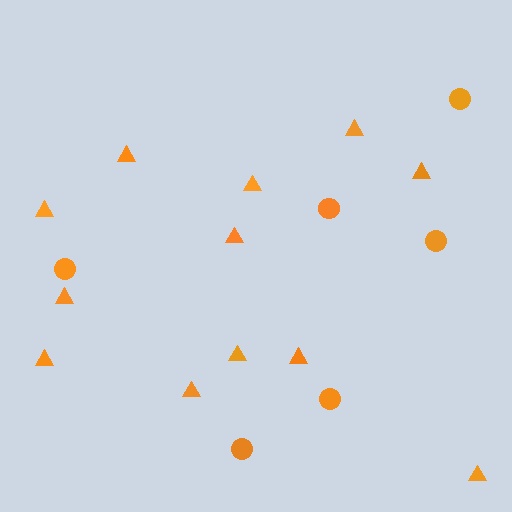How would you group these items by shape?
There are 2 groups: one group of circles (6) and one group of triangles (12).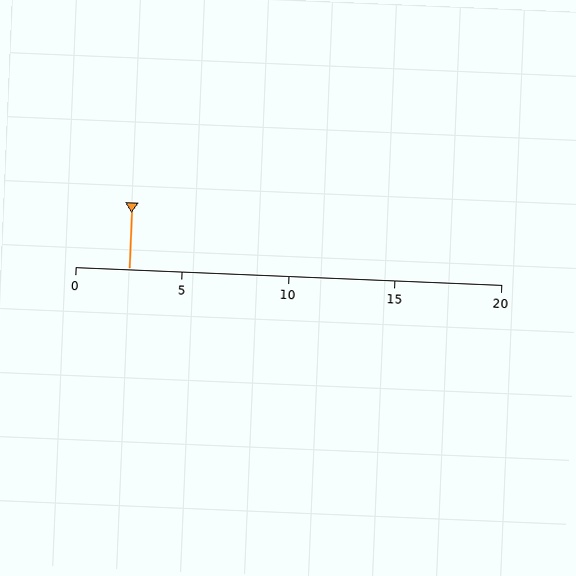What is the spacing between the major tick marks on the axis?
The major ticks are spaced 5 apart.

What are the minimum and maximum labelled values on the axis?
The axis runs from 0 to 20.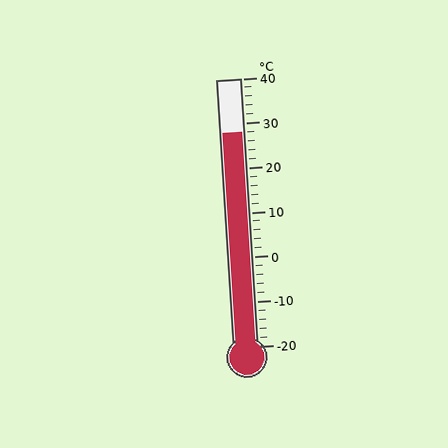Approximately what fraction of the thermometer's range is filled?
The thermometer is filled to approximately 80% of its range.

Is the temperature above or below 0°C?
The temperature is above 0°C.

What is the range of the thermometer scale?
The thermometer scale ranges from -20°C to 40°C.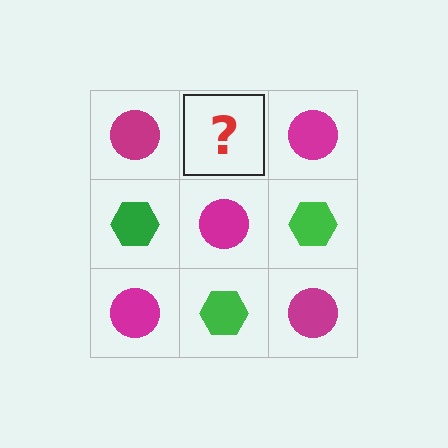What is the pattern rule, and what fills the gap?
The rule is that it alternates magenta circle and green hexagon in a checkerboard pattern. The gap should be filled with a green hexagon.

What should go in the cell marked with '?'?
The missing cell should contain a green hexagon.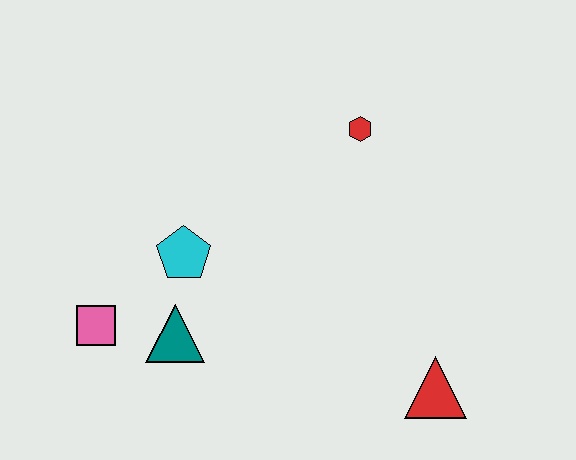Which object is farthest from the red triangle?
The pink square is farthest from the red triangle.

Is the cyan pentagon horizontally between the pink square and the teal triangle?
No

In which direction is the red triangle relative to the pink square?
The red triangle is to the right of the pink square.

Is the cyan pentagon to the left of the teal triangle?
No